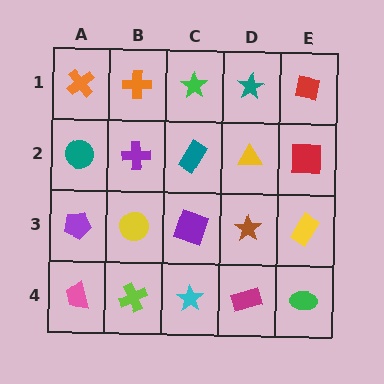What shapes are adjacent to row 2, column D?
A teal star (row 1, column D), a brown star (row 3, column D), a teal rectangle (row 2, column C), a red square (row 2, column E).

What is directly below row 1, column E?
A red square.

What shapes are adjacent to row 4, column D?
A brown star (row 3, column D), a cyan star (row 4, column C), a green ellipse (row 4, column E).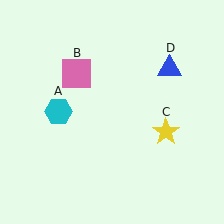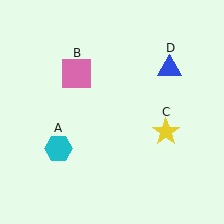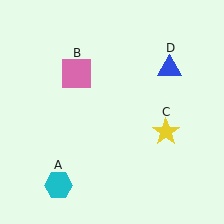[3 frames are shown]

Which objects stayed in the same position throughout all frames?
Pink square (object B) and yellow star (object C) and blue triangle (object D) remained stationary.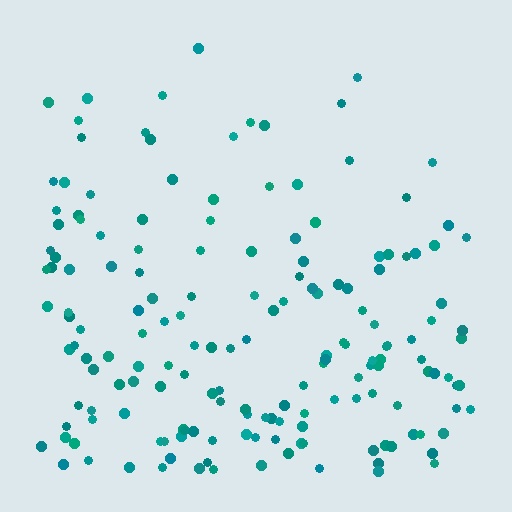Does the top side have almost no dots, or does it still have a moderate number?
Still a moderate number, just noticeably fewer than the bottom.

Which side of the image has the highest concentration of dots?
The bottom.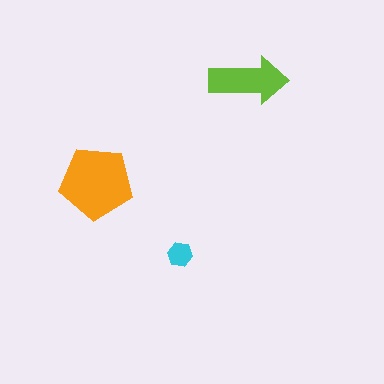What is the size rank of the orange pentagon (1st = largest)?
1st.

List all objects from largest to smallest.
The orange pentagon, the lime arrow, the cyan hexagon.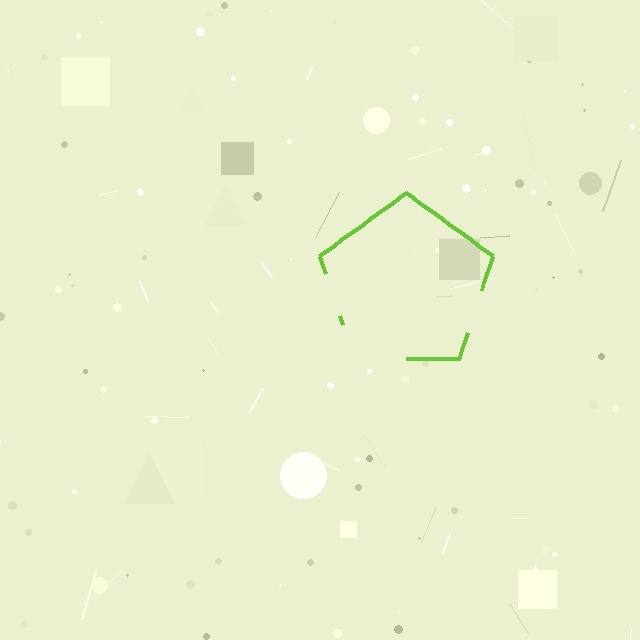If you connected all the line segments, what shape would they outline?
They would outline a pentagon.